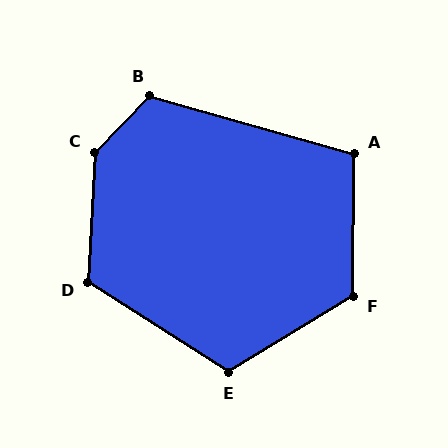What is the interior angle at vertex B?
Approximately 119 degrees (obtuse).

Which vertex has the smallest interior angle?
A, at approximately 105 degrees.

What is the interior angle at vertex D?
Approximately 120 degrees (obtuse).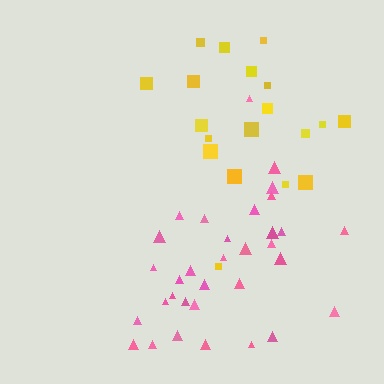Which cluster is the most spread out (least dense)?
Yellow.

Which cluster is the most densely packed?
Pink.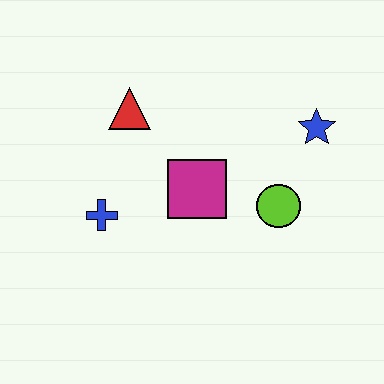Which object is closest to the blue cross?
The magenta square is closest to the blue cross.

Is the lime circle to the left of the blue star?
Yes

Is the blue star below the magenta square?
No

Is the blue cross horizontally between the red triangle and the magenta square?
No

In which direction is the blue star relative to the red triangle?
The blue star is to the right of the red triangle.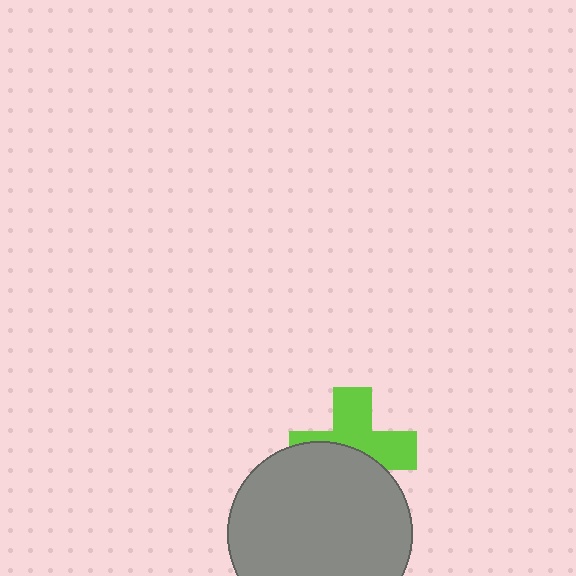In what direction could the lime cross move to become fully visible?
The lime cross could move up. That would shift it out from behind the gray circle entirely.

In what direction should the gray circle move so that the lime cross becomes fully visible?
The gray circle should move down. That is the shortest direction to clear the overlap and leave the lime cross fully visible.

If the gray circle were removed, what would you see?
You would see the complete lime cross.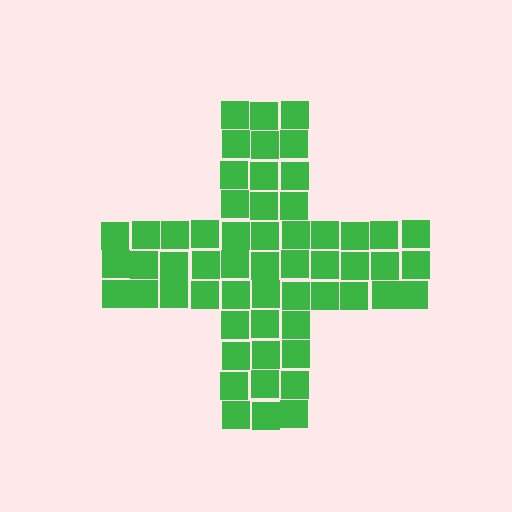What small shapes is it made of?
It is made of small squares.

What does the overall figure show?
The overall figure shows a cross.